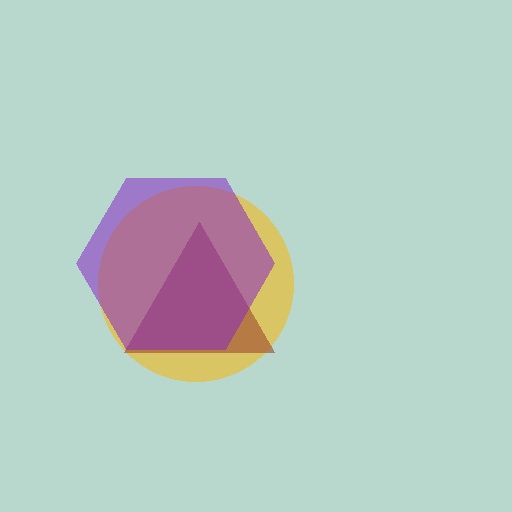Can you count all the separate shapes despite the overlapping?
Yes, there are 3 separate shapes.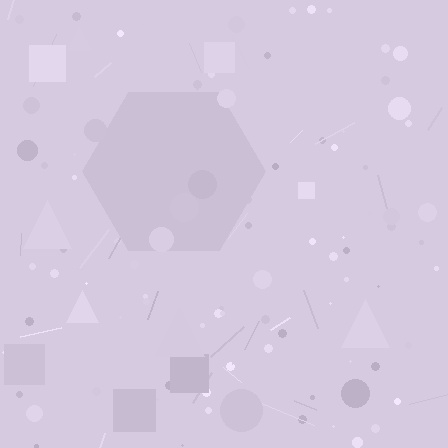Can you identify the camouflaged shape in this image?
The camouflaged shape is a hexagon.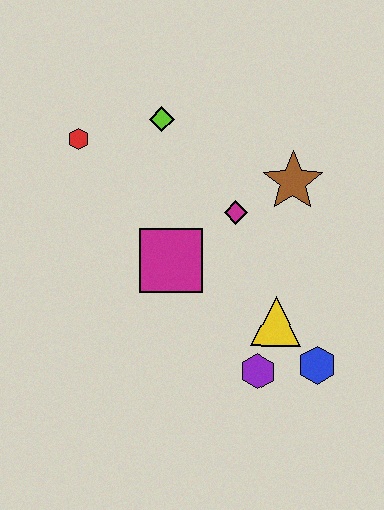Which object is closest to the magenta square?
The magenta diamond is closest to the magenta square.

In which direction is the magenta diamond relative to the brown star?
The magenta diamond is to the left of the brown star.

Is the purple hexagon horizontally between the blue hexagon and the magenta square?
Yes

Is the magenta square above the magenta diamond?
No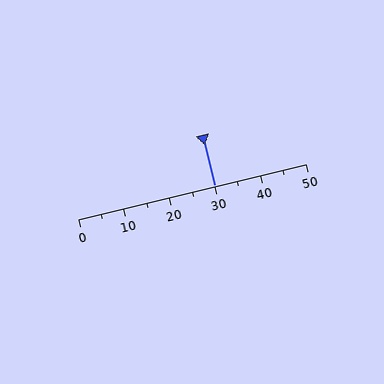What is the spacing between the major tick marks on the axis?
The major ticks are spaced 10 apart.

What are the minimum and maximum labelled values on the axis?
The axis runs from 0 to 50.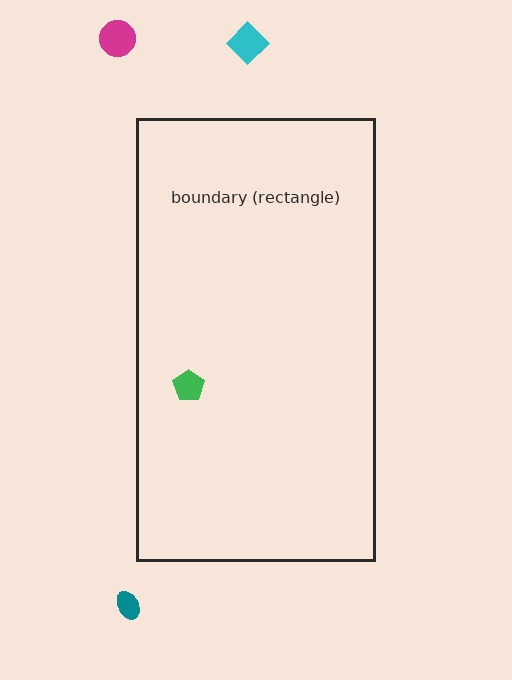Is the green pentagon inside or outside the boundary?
Inside.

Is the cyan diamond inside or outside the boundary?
Outside.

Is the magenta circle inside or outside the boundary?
Outside.